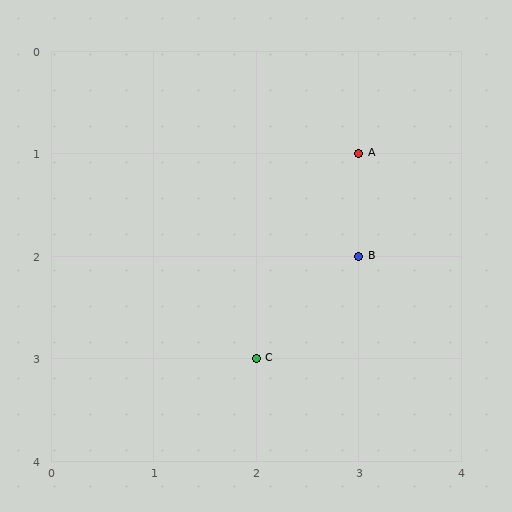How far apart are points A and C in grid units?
Points A and C are 1 column and 2 rows apart (about 2.2 grid units diagonally).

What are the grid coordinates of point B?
Point B is at grid coordinates (3, 2).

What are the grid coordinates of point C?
Point C is at grid coordinates (2, 3).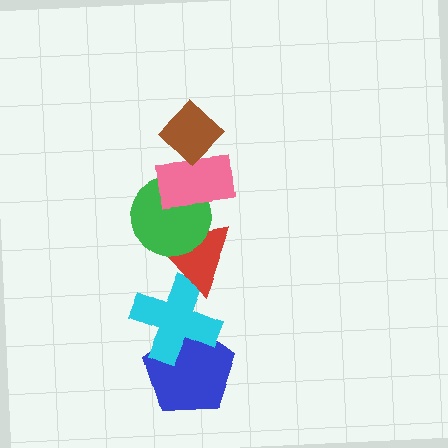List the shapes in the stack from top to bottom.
From top to bottom: the brown diamond, the pink rectangle, the green circle, the red triangle, the cyan cross, the blue pentagon.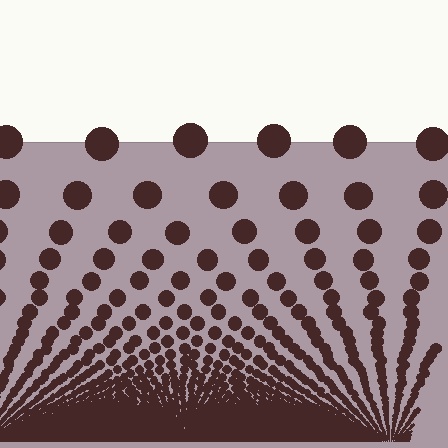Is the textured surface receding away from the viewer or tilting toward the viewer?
The surface appears to tilt toward the viewer. Texture elements get larger and sparser toward the top.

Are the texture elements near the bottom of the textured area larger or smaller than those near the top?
Smaller. The gradient is inverted — elements near the bottom are smaller and denser.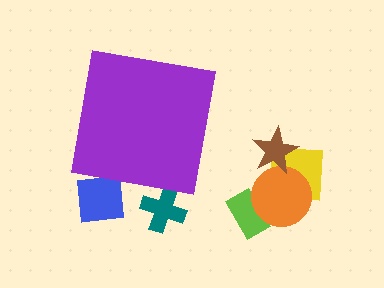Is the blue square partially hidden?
Yes, the blue square is partially hidden behind the purple square.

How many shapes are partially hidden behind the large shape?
2 shapes are partially hidden.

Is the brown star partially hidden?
No, the brown star is fully visible.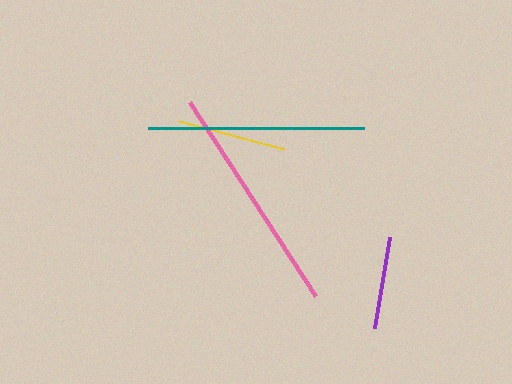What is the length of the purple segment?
The purple segment is approximately 93 pixels long.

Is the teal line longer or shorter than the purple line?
The teal line is longer than the purple line.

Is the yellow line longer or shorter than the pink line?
The pink line is longer than the yellow line.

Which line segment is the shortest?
The purple line is the shortest at approximately 93 pixels.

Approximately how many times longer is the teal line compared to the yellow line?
The teal line is approximately 2.0 times the length of the yellow line.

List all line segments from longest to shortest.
From longest to shortest: pink, teal, yellow, purple.